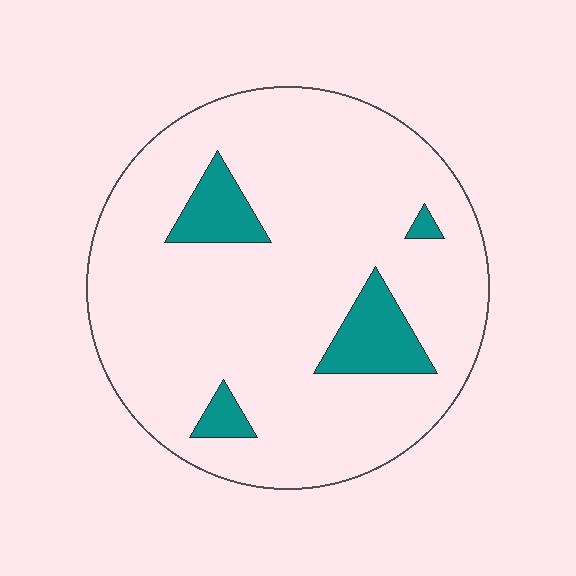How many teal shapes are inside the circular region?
4.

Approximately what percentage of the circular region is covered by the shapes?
Approximately 10%.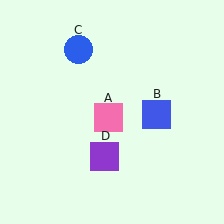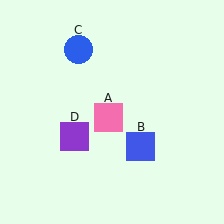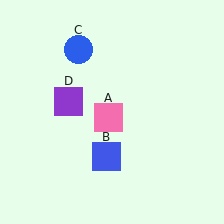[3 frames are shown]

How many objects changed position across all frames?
2 objects changed position: blue square (object B), purple square (object D).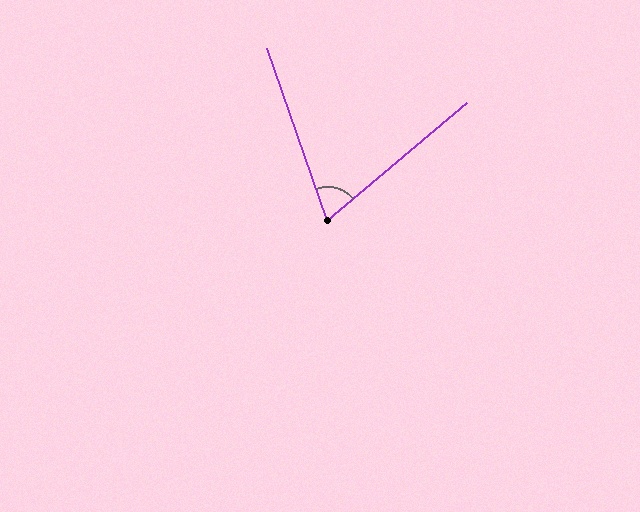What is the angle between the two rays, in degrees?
Approximately 69 degrees.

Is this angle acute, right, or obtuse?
It is acute.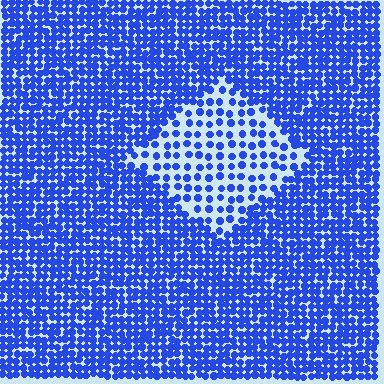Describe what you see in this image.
The image contains small blue elements arranged at two different densities. A diamond-shaped region is visible where the elements are less densely packed than the surrounding area.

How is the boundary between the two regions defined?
The boundary is defined by a change in element density (approximately 2.3x ratio). All elements are the same color, size, and shape.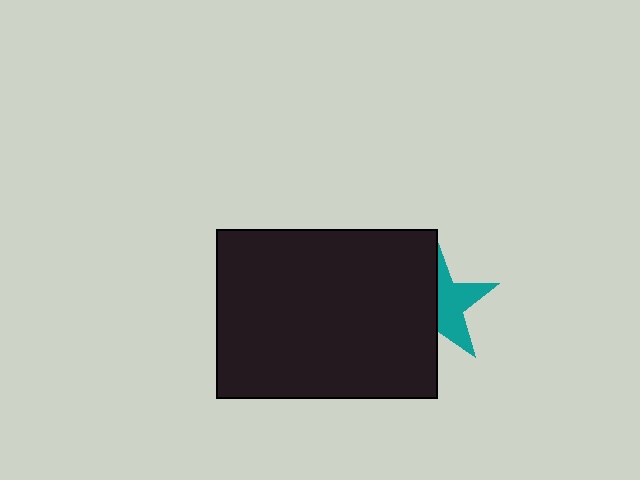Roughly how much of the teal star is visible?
About half of it is visible (roughly 49%).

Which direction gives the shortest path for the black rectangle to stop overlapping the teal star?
Moving left gives the shortest separation.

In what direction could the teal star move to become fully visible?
The teal star could move right. That would shift it out from behind the black rectangle entirely.